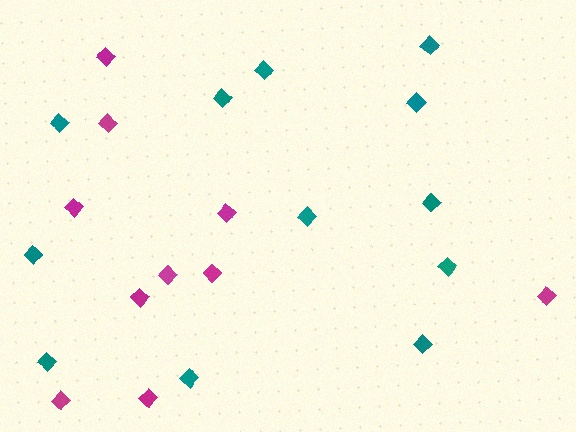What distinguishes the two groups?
There are 2 groups: one group of teal diamonds (12) and one group of magenta diamonds (10).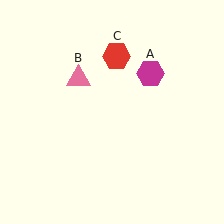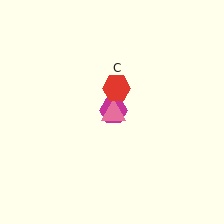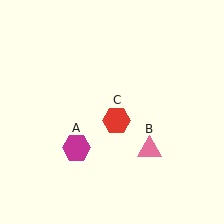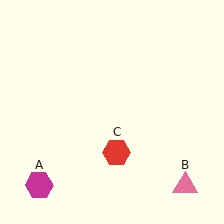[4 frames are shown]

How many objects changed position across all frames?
3 objects changed position: magenta hexagon (object A), pink triangle (object B), red hexagon (object C).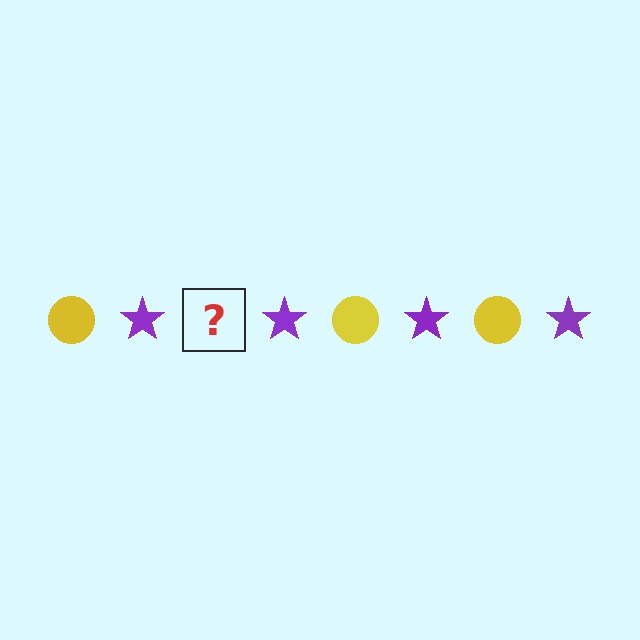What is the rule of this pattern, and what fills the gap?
The rule is that the pattern alternates between yellow circle and purple star. The gap should be filled with a yellow circle.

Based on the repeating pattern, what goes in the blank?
The blank should be a yellow circle.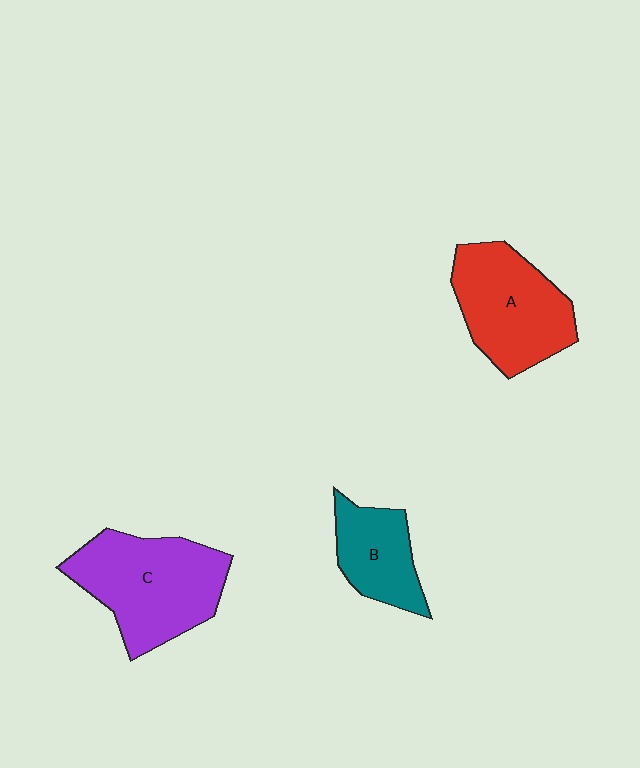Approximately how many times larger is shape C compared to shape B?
Approximately 1.8 times.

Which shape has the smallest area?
Shape B (teal).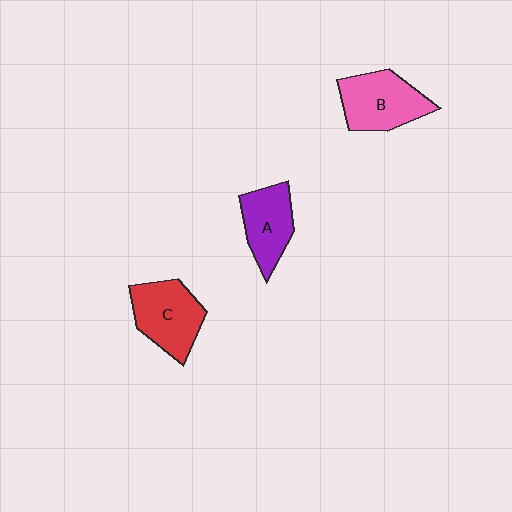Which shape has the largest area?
Shape B (pink).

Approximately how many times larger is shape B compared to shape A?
Approximately 1.2 times.